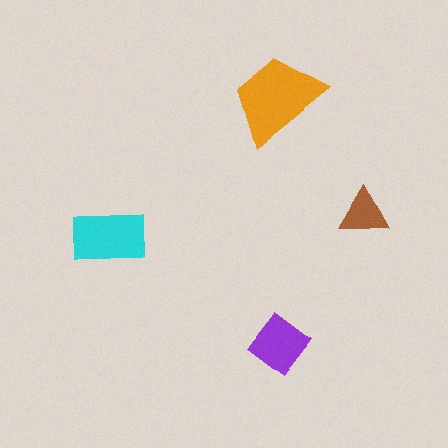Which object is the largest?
The orange trapezoid.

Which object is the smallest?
The brown triangle.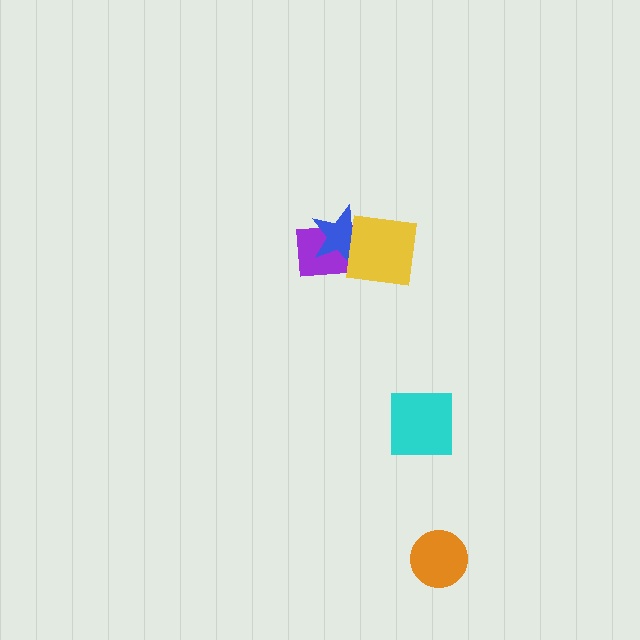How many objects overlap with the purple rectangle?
2 objects overlap with the purple rectangle.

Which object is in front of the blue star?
The yellow square is in front of the blue star.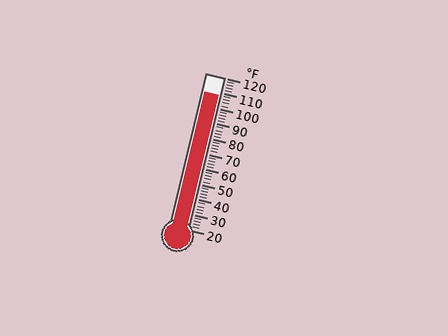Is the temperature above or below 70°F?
The temperature is above 70°F.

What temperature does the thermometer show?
The thermometer shows approximately 108°F.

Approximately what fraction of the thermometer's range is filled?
The thermometer is filled to approximately 90% of its range.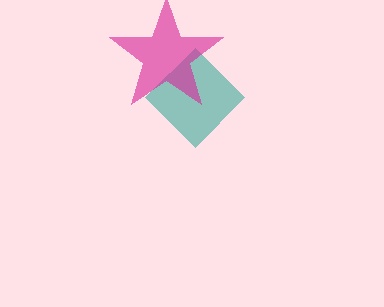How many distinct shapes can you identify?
There are 2 distinct shapes: a teal diamond, a magenta star.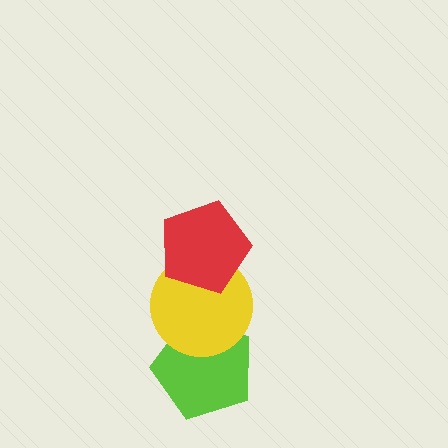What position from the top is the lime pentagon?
The lime pentagon is 3rd from the top.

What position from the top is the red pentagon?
The red pentagon is 1st from the top.